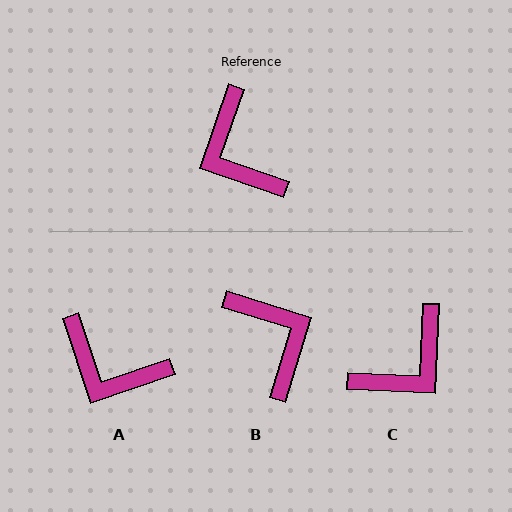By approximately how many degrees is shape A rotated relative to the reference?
Approximately 37 degrees counter-clockwise.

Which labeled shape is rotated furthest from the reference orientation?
B, about 178 degrees away.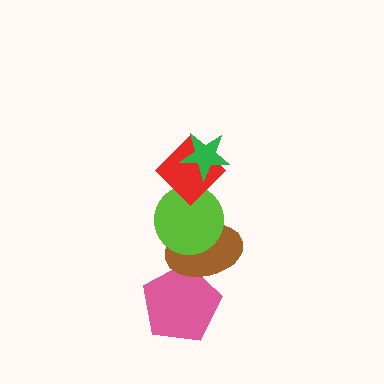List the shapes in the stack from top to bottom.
From top to bottom: the green star, the red diamond, the lime circle, the brown ellipse, the pink pentagon.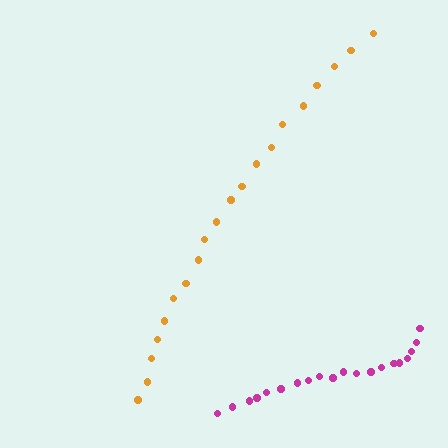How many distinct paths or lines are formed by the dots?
There are 2 distinct paths.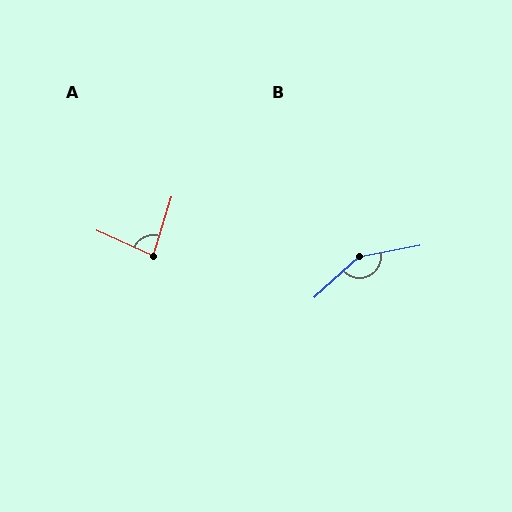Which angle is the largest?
B, at approximately 149 degrees.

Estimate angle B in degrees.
Approximately 149 degrees.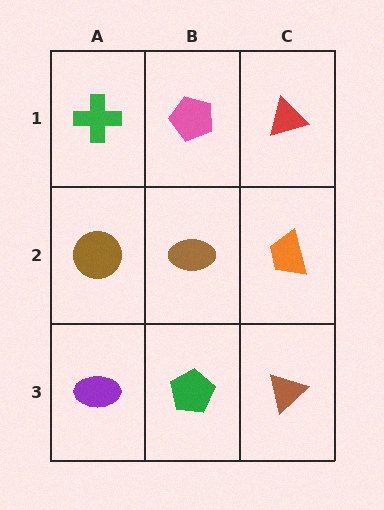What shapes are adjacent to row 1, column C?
An orange trapezoid (row 2, column C), a pink pentagon (row 1, column B).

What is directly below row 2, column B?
A green pentagon.